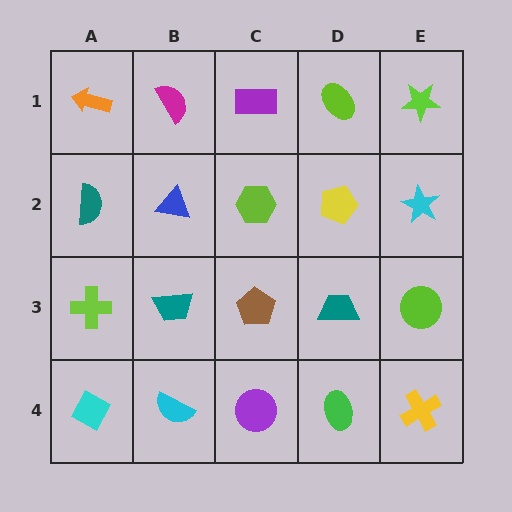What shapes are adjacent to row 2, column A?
An orange arrow (row 1, column A), a lime cross (row 3, column A), a blue triangle (row 2, column B).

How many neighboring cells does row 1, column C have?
3.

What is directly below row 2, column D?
A teal trapezoid.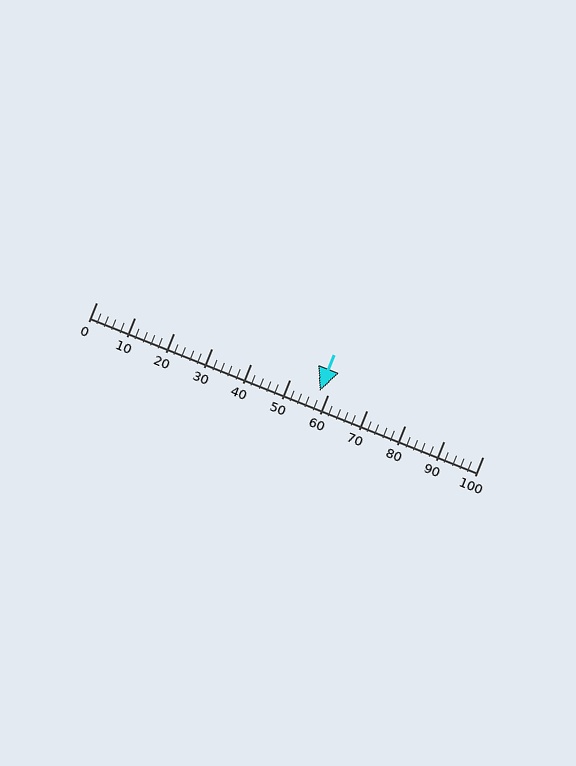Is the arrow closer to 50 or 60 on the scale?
The arrow is closer to 60.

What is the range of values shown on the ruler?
The ruler shows values from 0 to 100.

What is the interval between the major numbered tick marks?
The major tick marks are spaced 10 units apart.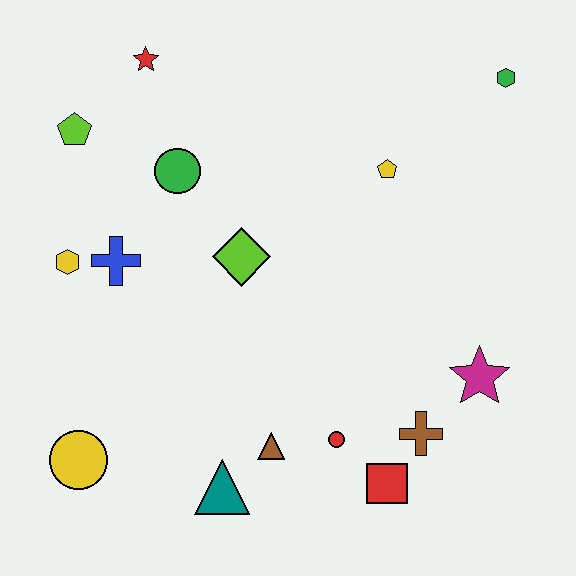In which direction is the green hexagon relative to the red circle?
The green hexagon is above the red circle.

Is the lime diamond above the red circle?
Yes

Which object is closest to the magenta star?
The brown cross is closest to the magenta star.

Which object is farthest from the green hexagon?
The yellow circle is farthest from the green hexagon.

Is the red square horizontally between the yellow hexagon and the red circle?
No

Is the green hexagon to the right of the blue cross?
Yes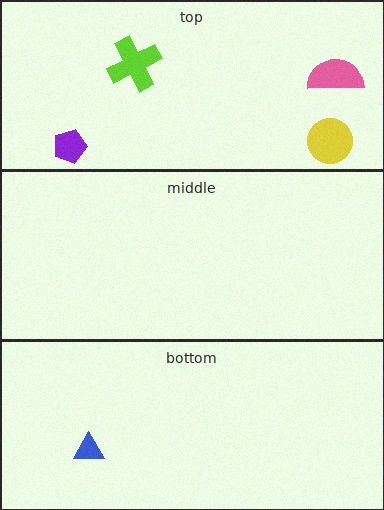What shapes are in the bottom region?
The blue triangle.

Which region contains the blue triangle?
The bottom region.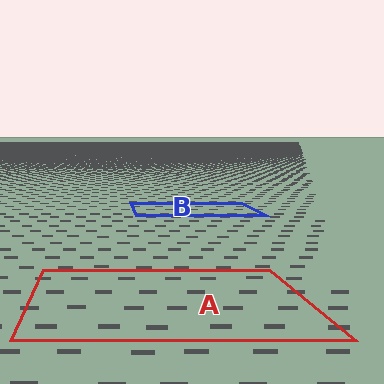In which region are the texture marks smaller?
The texture marks are smaller in region B, because it is farther away.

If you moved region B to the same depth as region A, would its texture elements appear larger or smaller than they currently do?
They would appear larger. At a closer depth, the same texture elements are projected at a bigger on-screen size.